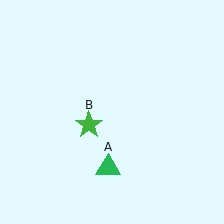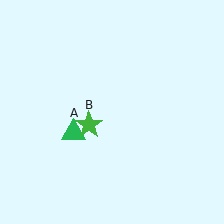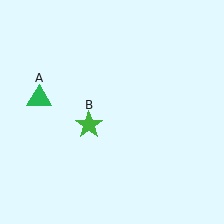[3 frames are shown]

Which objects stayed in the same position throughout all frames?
Green star (object B) remained stationary.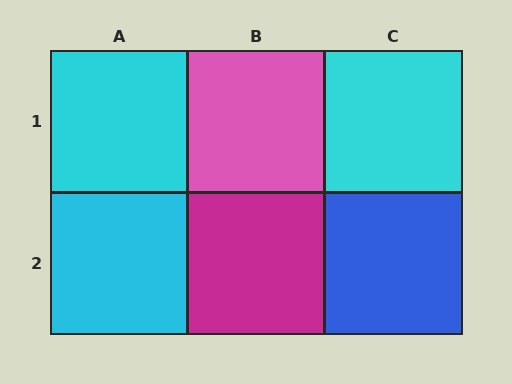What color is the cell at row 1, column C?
Cyan.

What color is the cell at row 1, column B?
Pink.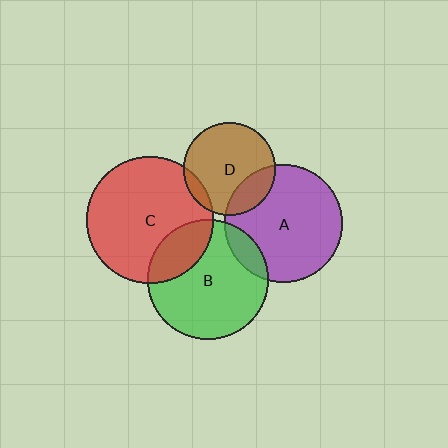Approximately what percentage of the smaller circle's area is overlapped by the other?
Approximately 25%.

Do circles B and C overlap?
Yes.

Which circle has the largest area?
Circle C (red).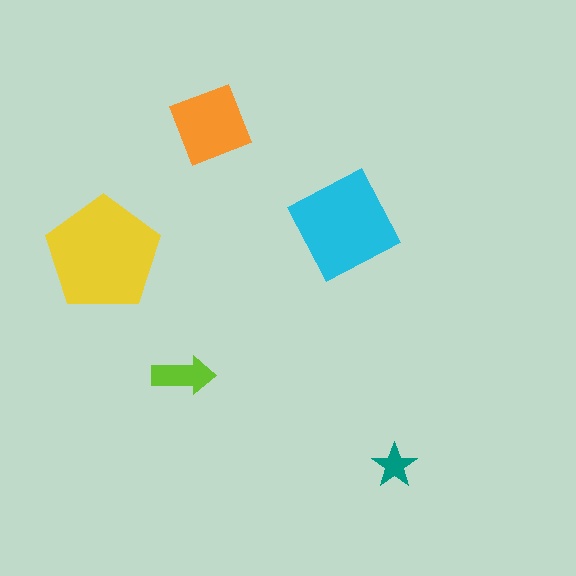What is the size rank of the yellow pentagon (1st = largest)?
1st.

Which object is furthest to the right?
The teal star is rightmost.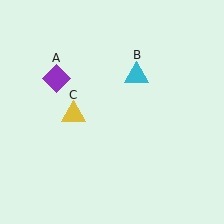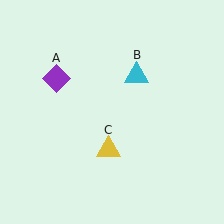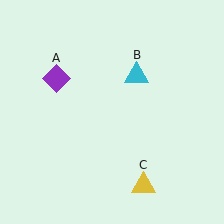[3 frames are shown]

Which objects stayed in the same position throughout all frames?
Purple diamond (object A) and cyan triangle (object B) remained stationary.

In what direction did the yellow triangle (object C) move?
The yellow triangle (object C) moved down and to the right.